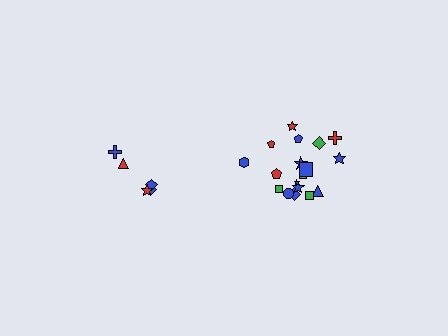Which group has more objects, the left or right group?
The right group.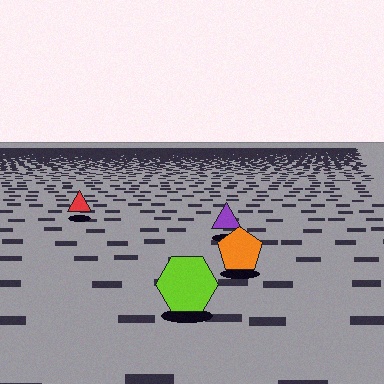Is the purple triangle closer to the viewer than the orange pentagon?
No. The orange pentagon is closer — you can tell from the texture gradient: the ground texture is coarser near it.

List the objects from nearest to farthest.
From nearest to farthest: the lime hexagon, the orange pentagon, the purple triangle, the red triangle.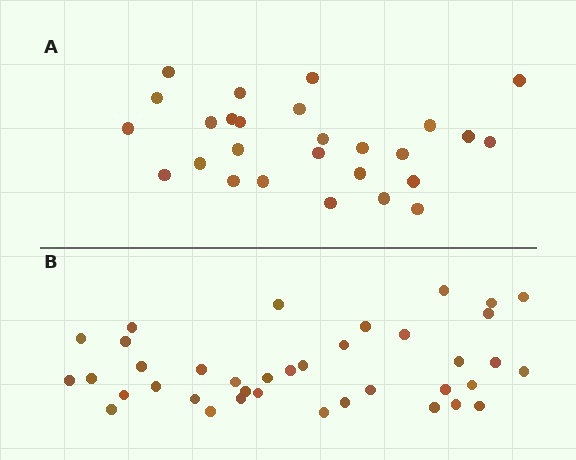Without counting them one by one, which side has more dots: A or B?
Region B (the bottom region) has more dots.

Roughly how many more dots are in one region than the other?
Region B has roughly 12 or so more dots than region A.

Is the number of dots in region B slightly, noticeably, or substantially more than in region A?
Region B has noticeably more, but not dramatically so. The ratio is roughly 1.4 to 1.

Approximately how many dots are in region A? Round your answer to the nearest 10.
About 30 dots. (The exact count is 27, which rounds to 30.)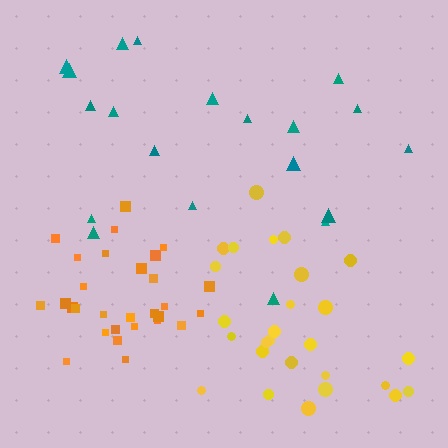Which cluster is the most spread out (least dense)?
Teal.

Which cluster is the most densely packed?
Orange.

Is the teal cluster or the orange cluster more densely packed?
Orange.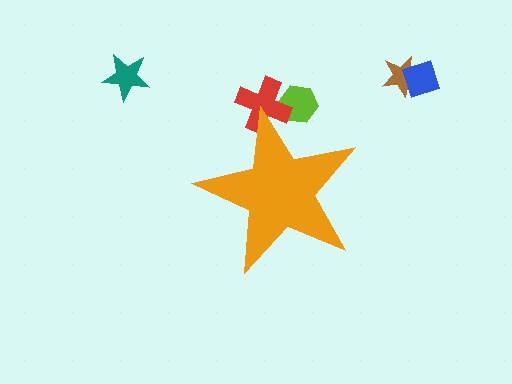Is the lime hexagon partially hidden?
Yes, the lime hexagon is partially hidden behind the orange star.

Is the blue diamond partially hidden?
No, the blue diamond is fully visible.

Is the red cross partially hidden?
Yes, the red cross is partially hidden behind the orange star.